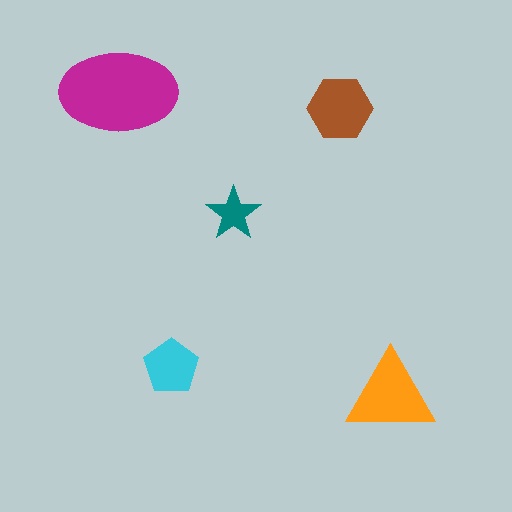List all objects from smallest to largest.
The teal star, the cyan pentagon, the brown hexagon, the orange triangle, the magenta ellipse.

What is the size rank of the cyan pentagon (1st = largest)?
4th.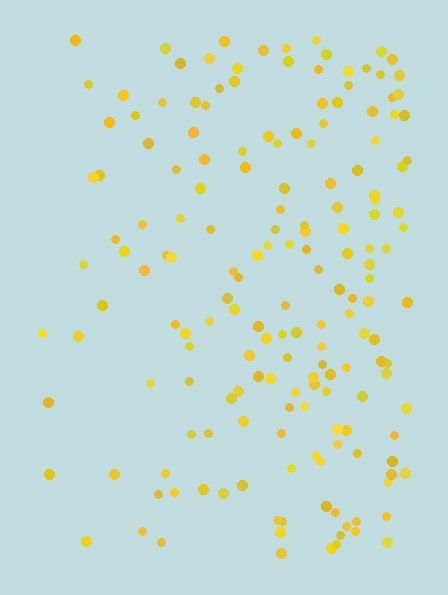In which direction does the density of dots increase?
From left to right, with the right side densest.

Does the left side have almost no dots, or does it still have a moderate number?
Still a moderate number, just noticeably fewer than the right.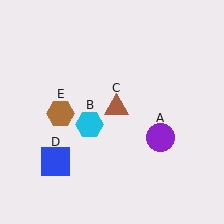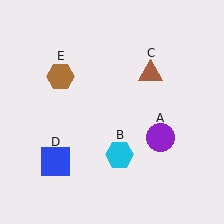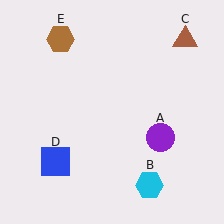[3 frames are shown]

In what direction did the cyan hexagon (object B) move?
The cyan hexagon (object B) moved down and to the right.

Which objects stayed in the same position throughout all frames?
Purple circle (object A) and blue square (object D) remained stationary.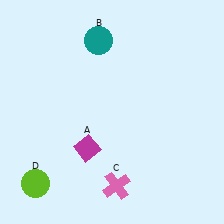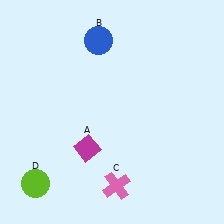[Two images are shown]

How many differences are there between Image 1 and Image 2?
There is 1 difference between the two images.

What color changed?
The circle (B) changed from teal in Image 1 to blue in Image 2.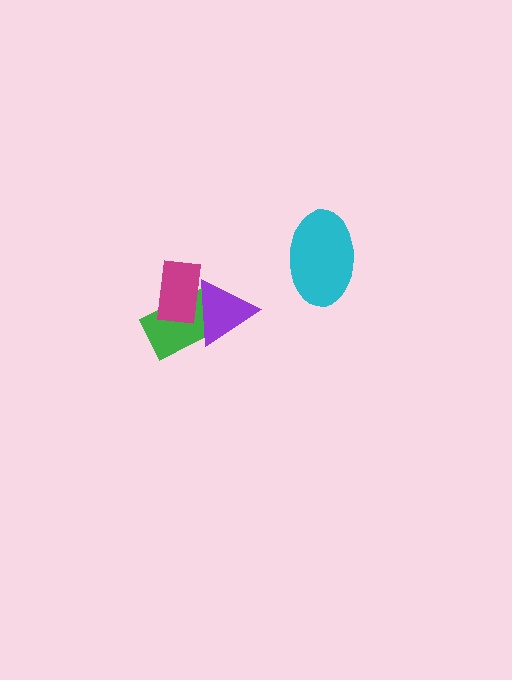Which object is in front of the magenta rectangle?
The purple triangle is in front of the magenta rectangle.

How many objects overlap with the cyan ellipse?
0 objects overlap with the cyan ellipse.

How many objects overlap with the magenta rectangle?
2 objects overlap with the magenta rectangle.